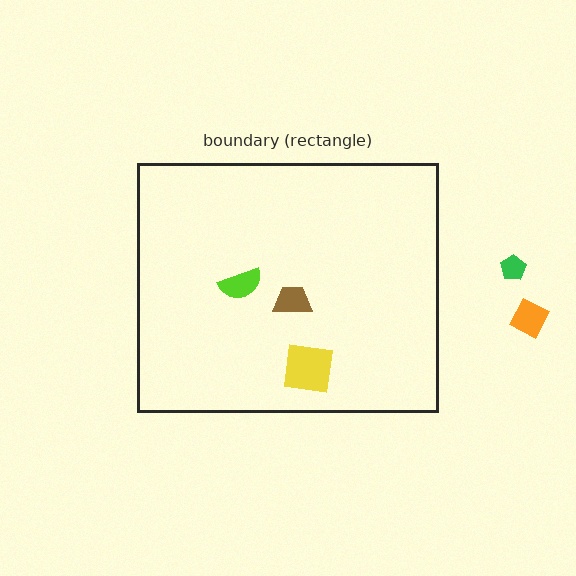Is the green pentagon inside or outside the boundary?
Outside.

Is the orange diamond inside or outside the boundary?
Outside.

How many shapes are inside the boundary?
3 inside, 2 outside.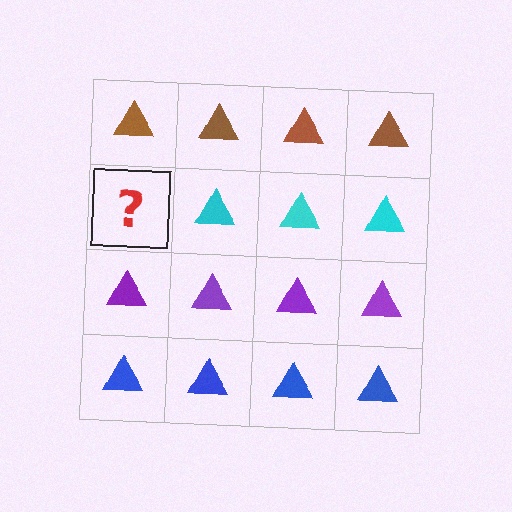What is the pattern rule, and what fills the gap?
The rule is that each row has a consistent color. The gap should be filled with a cyan triangle.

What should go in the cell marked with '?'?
The missing cell should contain a cyan triangle.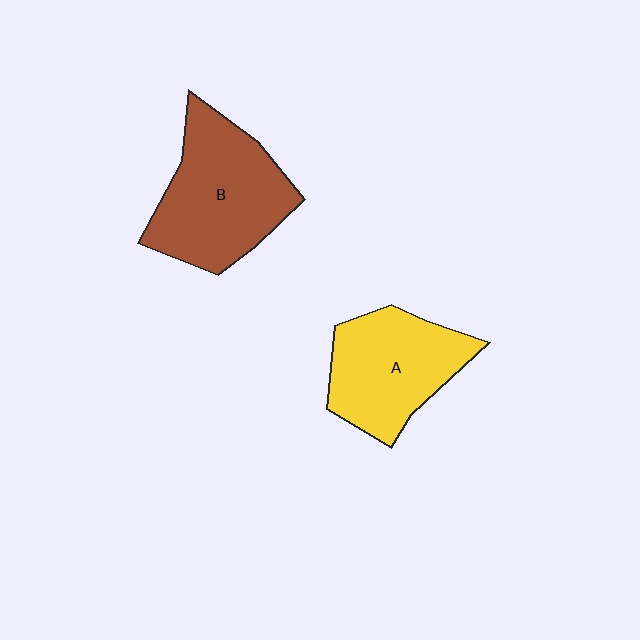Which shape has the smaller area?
Shape A (yellow).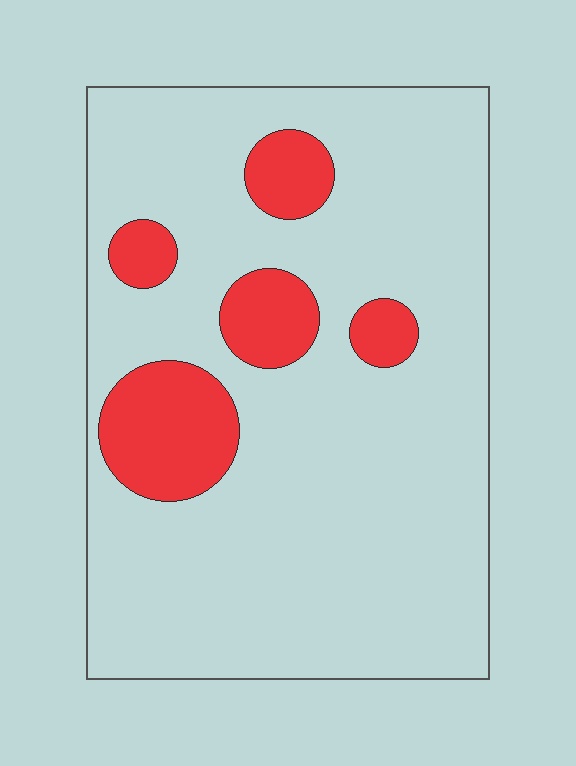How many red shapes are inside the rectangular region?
5.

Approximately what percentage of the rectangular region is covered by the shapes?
Approximately 15%.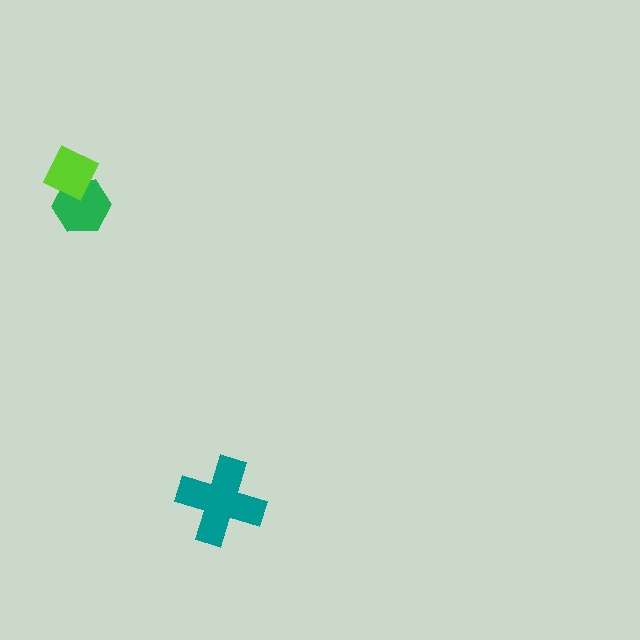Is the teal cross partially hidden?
No, no other shape covers it.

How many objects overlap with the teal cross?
0 objects overlap with the teal cross.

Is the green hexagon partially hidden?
Yes, it is partially covered by another shape.